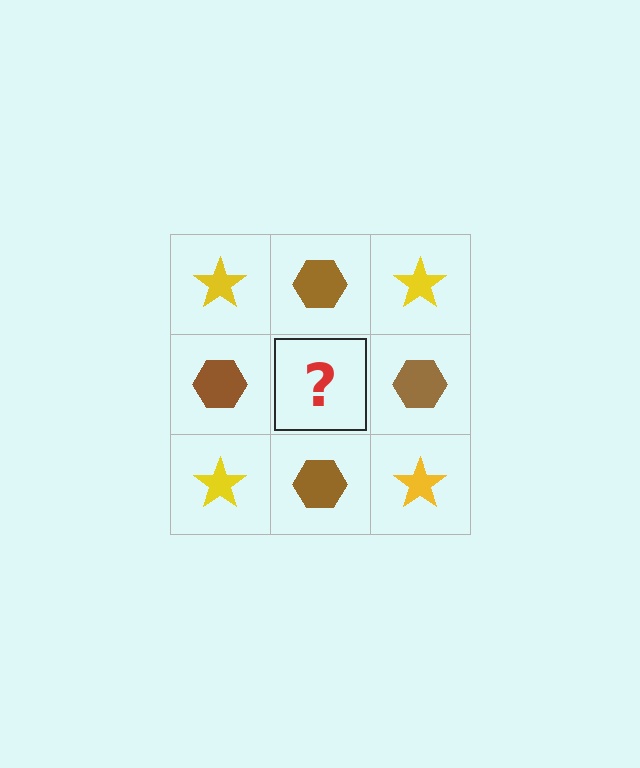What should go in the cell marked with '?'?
The missing cell should contain a yellow star.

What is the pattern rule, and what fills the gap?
The rule is that it alternates yellow star and brown hexagon in a checkerboard pattern. The gap should be filled with a yellow star.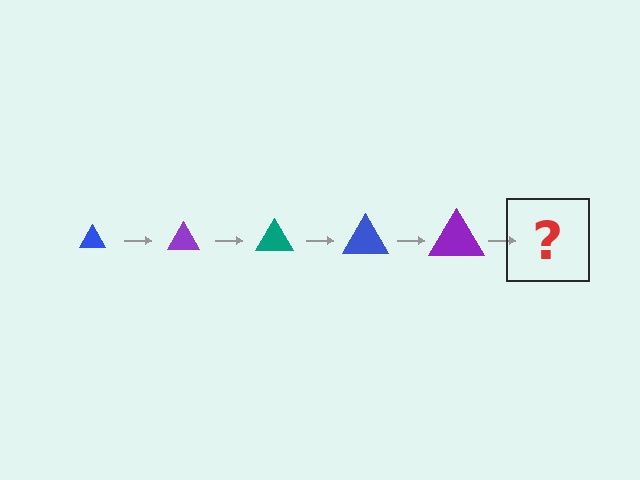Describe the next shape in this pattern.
It should be a teal triangle, larger than the previous one.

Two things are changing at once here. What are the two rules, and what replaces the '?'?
The two rules are that the triangle grows larger each step and the color cycles through blue, purple, and teal. The '?' should be a teal triangle, larger than the previous one.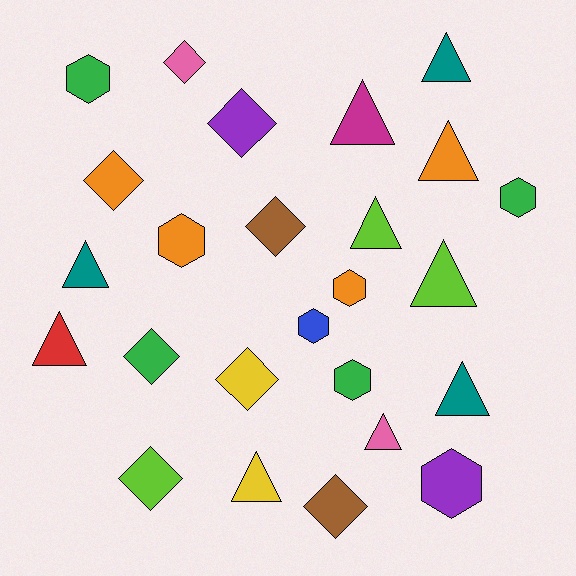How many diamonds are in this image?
There are 8 diamonds.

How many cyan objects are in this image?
There are no cyan objects.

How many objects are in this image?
There are 25 objects.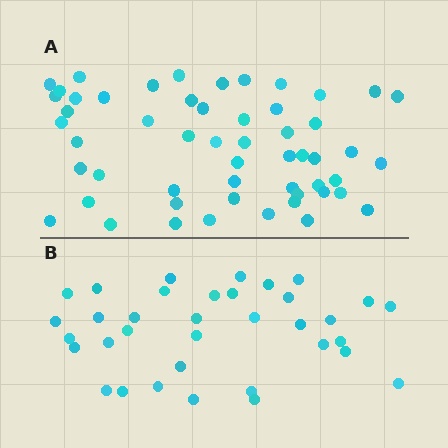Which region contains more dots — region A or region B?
Region A (the top region) has more dots.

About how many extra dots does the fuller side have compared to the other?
Region A has approximately 20 more dots than region B.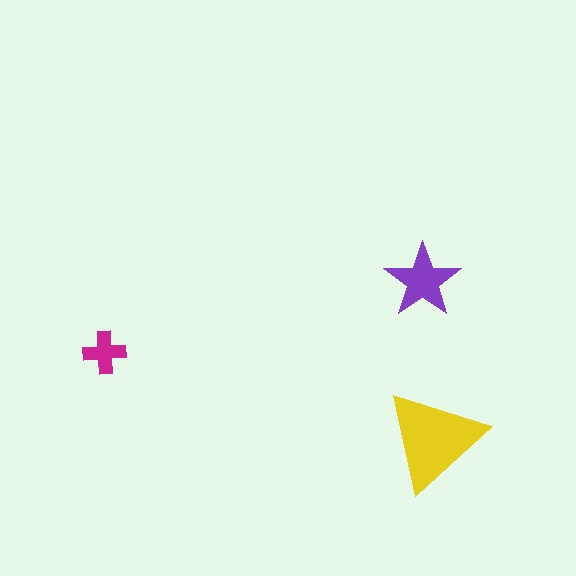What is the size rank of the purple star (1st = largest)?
2nd.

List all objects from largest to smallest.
The yellow triangle, the purple star, the magenta cross.